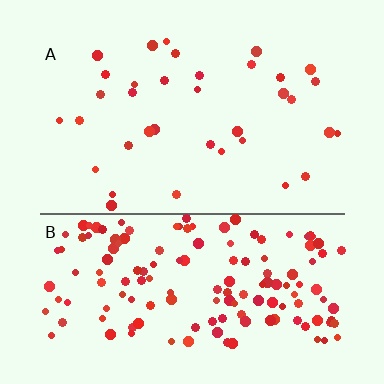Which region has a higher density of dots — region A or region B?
B (the bottom).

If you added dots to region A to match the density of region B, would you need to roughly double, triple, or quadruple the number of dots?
Approximately quadruple.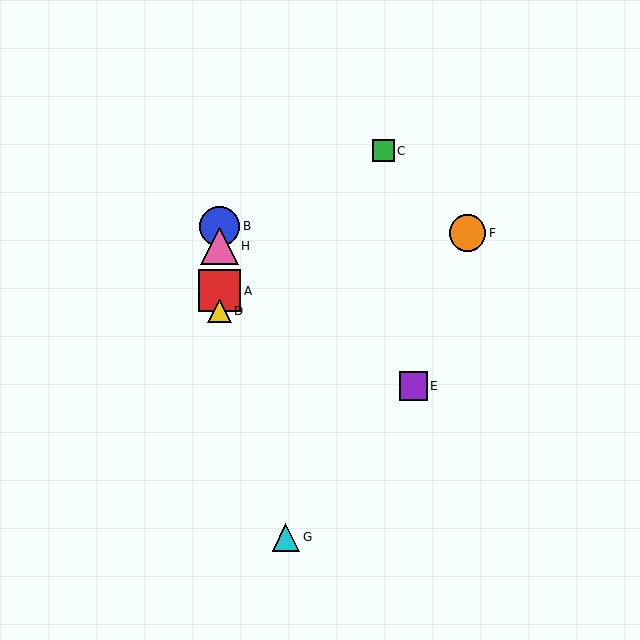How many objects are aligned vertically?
4 objects (A, B, D, H) are aligned vertically.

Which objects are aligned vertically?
Objects A, B, D, H are aligned vertically.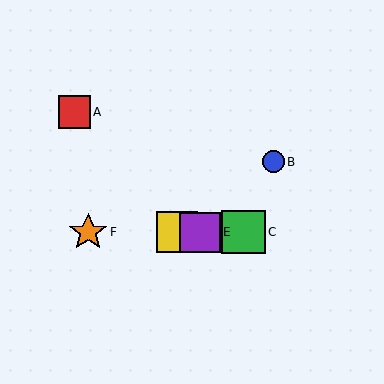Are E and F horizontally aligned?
Yes, both are at y≈232.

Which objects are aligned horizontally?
Objects C, D, E, F are aligned horizontally.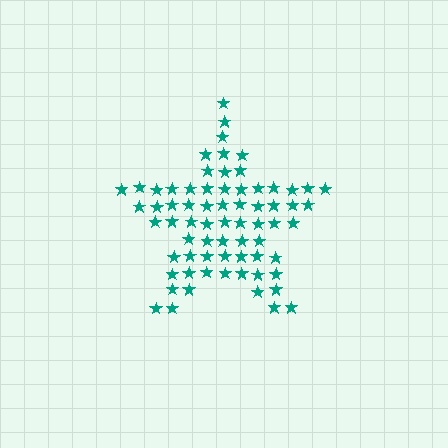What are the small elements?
The small elements are stars.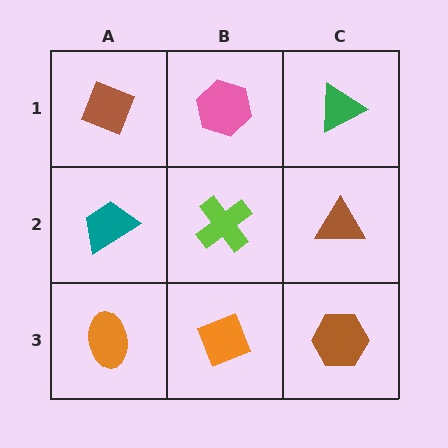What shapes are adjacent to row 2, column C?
A green triangle (row 1, column C), a brown hexagon (row 3, column C), a lime cross (row 2, column B).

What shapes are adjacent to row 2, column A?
A brown diamond (row 1, column A), an orange ellipse (row 3, column A), a lime cross (row 2, column B).